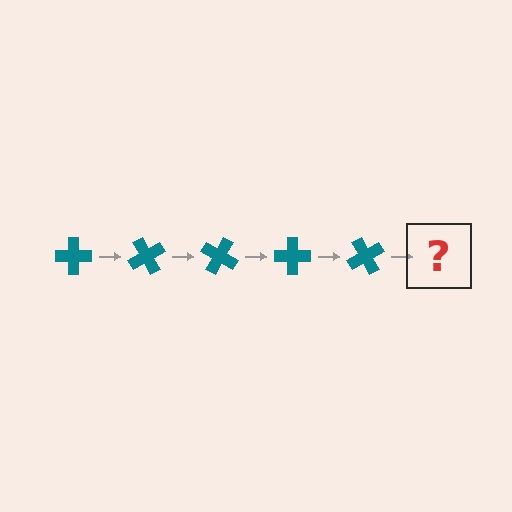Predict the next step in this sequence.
The next step is a teal cross rotated 300 degrees.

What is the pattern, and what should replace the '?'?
The pattern is that the cross rotates 60 degrees each step. The '?' should be a teal cross rotated 300 degrees.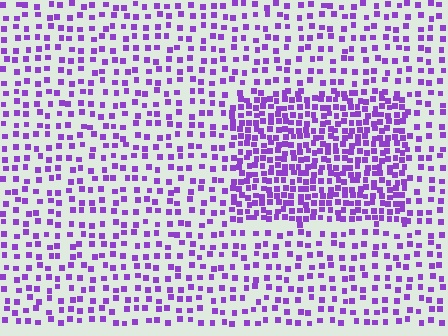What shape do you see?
I see a rectangle.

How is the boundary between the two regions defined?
The boundary is defined by a change in element density (approximately 2.2x ratio). All elements are the same color, size, and shape.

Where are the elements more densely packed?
The elements are more densely packed inside the rectangle boundary.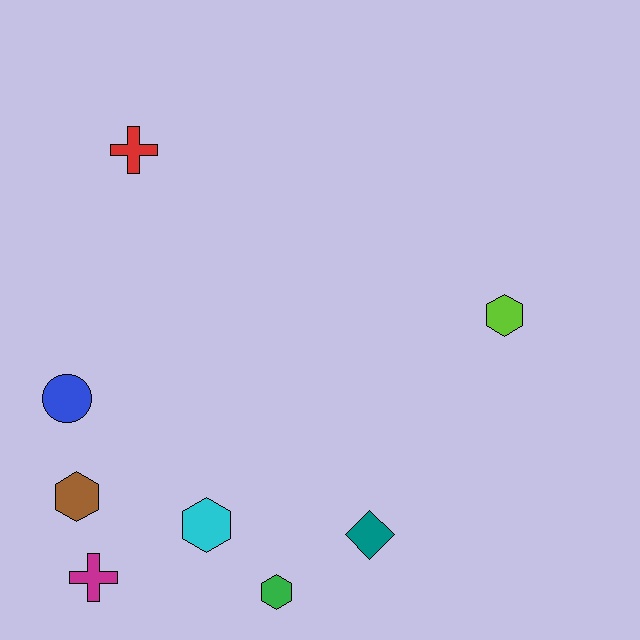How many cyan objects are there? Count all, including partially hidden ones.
There is 1 cyan object.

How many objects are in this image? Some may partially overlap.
There are 8 objects.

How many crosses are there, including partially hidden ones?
There are 2 crosses.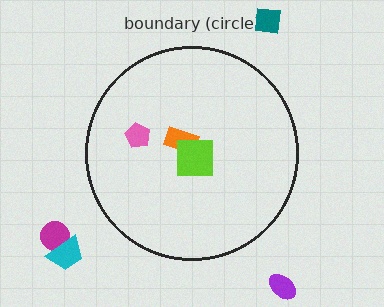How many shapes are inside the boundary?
3 inside, 4 outside.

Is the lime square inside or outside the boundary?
Inside.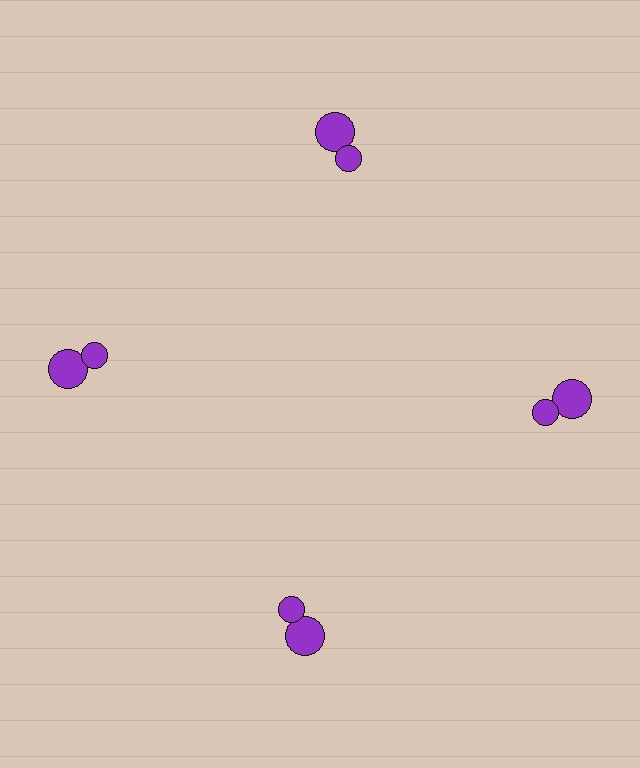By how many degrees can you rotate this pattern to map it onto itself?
The pattern maps onto itself every 90 degrees of rotation.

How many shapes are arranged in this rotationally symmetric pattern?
There are 8 shapes, arranged in 4 groups of 2.